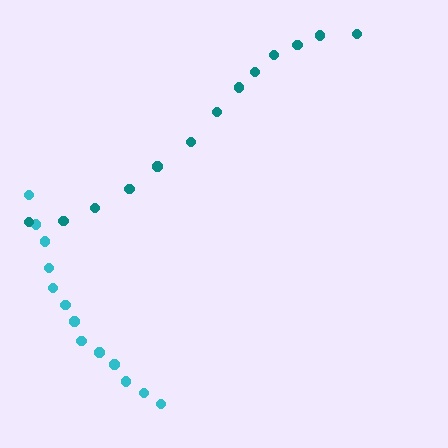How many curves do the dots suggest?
There are 2 distinct paths.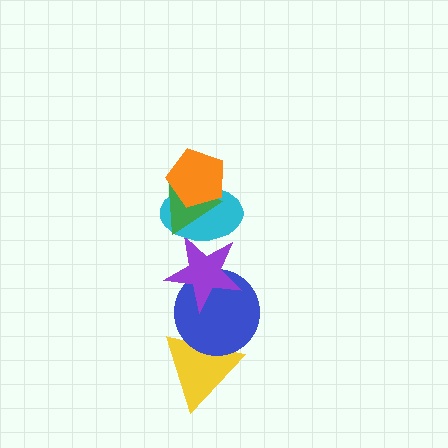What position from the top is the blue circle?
The blue circle is 5th from the top.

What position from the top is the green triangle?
The green triangle is 2nd from the top.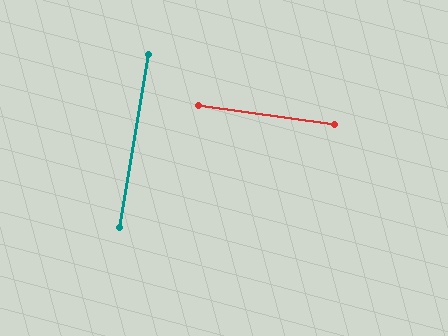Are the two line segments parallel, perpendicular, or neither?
Perpendicular — they meet at approximately 88°.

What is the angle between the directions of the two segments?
Approximately 88 degrees.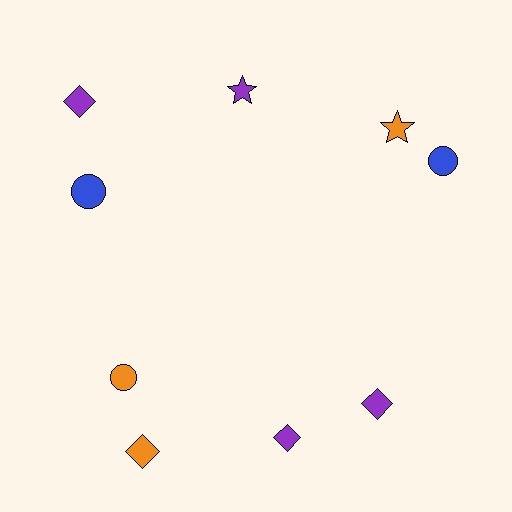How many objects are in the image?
There are 9 objects.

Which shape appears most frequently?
Diamond, with 4 objects.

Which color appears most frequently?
Purple, with 4 objects.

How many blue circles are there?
There are 2 blue circles.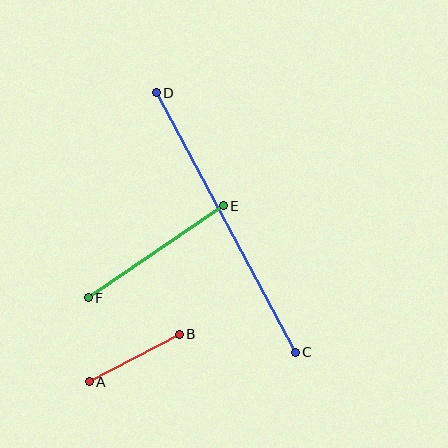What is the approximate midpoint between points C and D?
The midpoint is at approximately (226, 222) pixels.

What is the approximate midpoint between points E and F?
The midpoint is at approximately (156, 252) pixels.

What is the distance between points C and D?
The distance is approximately 295 pixels.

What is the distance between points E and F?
The distance is approximately 164 pixels.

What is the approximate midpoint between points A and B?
The midpoint is at approximately (134, 358) pixels.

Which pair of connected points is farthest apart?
Points C and D are farthest apart.